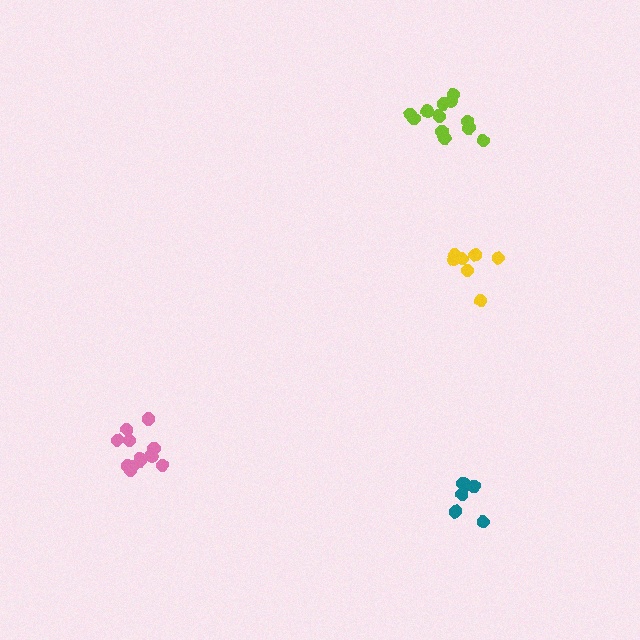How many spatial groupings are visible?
There are 4 spatial groupings.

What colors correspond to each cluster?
The clusters are colored: lime, pink, teal, yellow.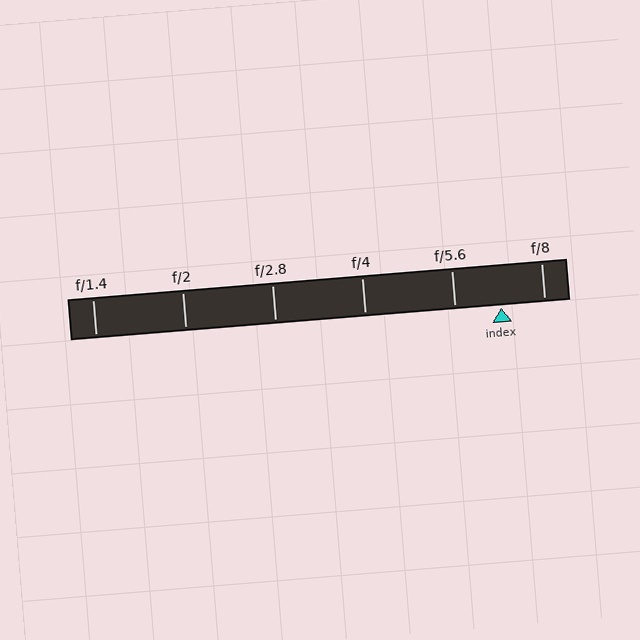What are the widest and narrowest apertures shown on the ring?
The widest aperture shown is f/1.4 and the narrowest is f/8.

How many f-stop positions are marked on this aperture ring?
There are 6 f-stop positions marked.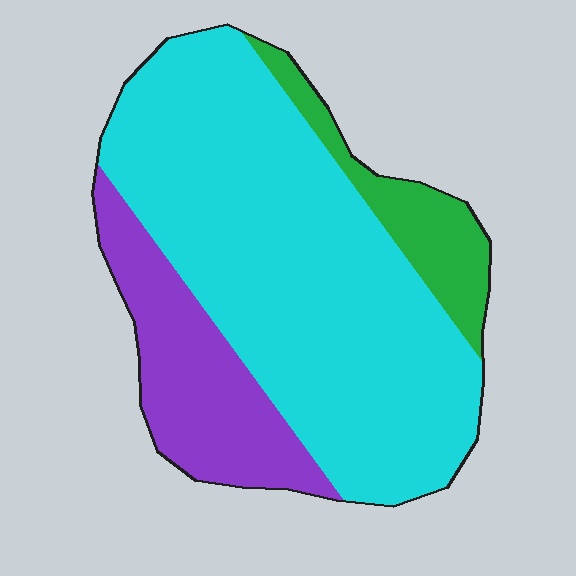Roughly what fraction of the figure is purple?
Purple takes up about one fifth (1/5) of the figure.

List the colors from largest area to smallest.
From largest to smallest: cyan, purple, green.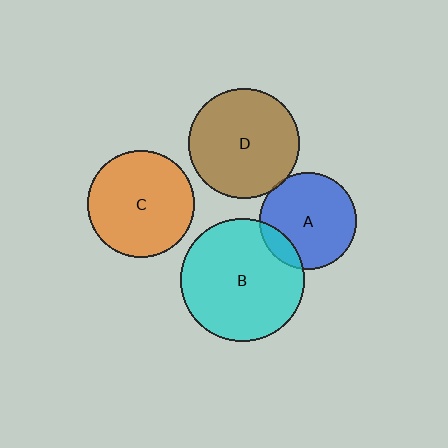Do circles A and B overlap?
Yes.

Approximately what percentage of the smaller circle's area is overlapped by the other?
Approximately 15%.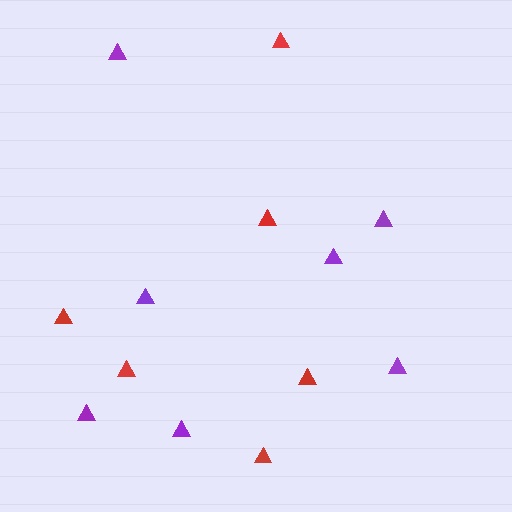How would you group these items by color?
There are 2 groups: one group of red triangles (6) and one group of purple triangles (7).